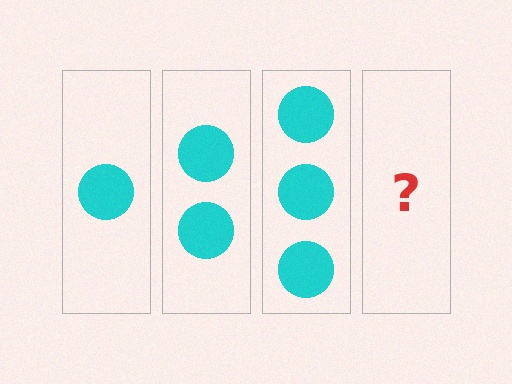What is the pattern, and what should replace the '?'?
The pattern is that each step adds one more circle. The '?' should be 4 circles.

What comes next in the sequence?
The next element should be 4 circles.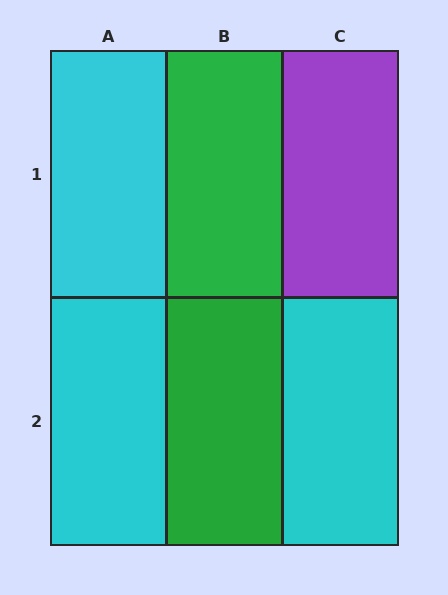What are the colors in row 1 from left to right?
Cyan, green, purple.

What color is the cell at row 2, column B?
Green.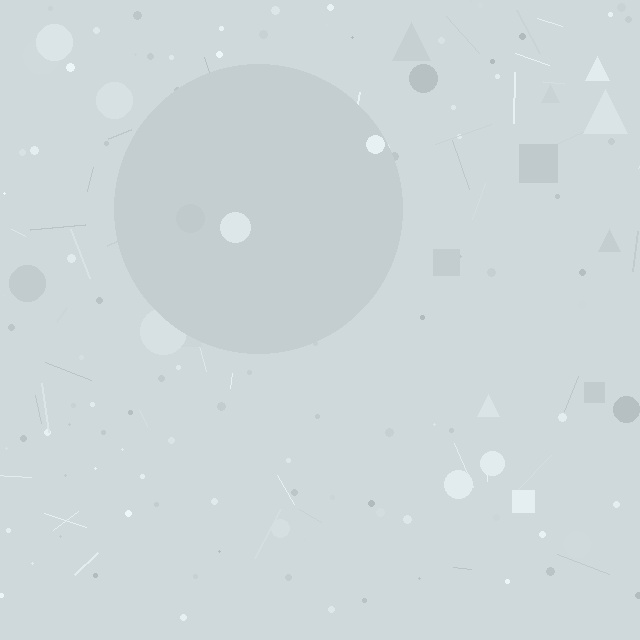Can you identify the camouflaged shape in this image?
The camouflaged shape is a circle.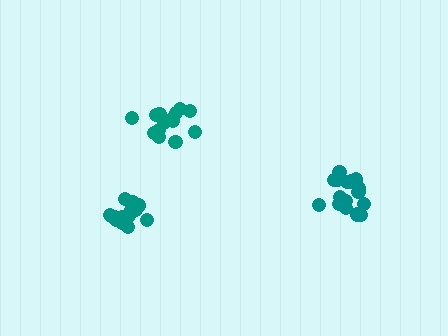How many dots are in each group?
Group 1: 17 dots, Group 2: 18 dots, Group 3: 15 dots (50 total).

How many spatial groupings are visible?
There are 3 spatial groupings.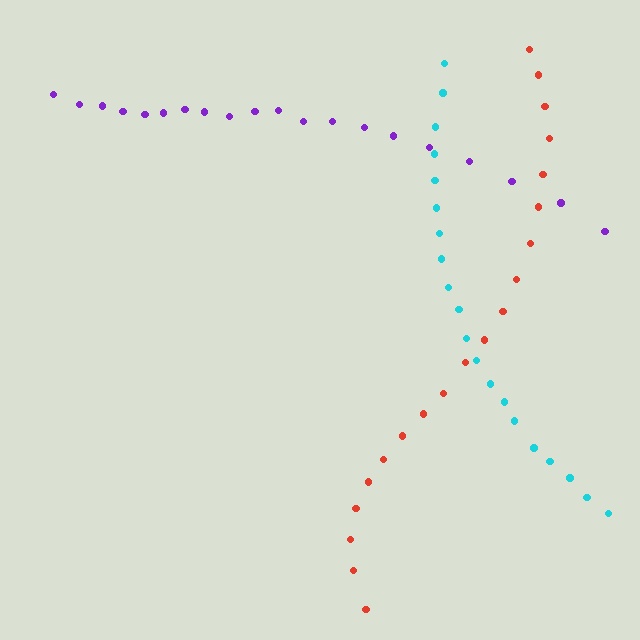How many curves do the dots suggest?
There are 3 distinct paths.